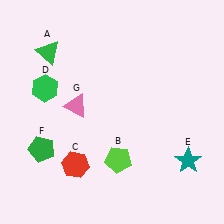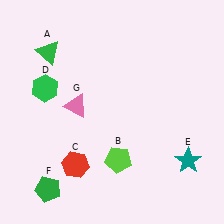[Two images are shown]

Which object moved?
The green pentagon (F) moved down.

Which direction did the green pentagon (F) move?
The green pentagon (F) moved down.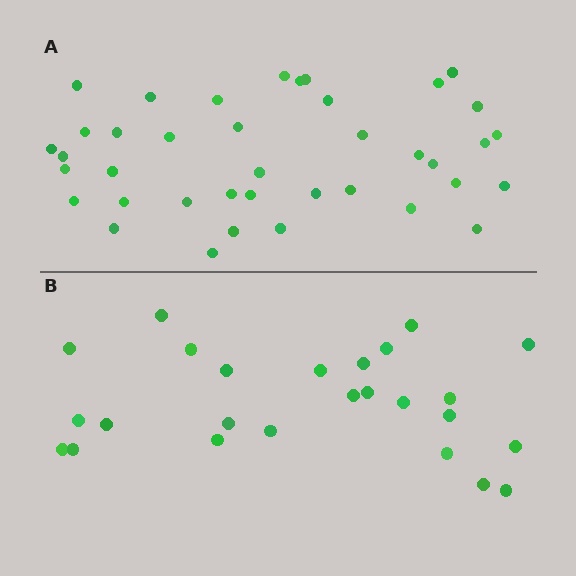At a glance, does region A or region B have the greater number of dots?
Region A (the top region) has more dots.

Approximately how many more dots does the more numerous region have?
Region A has approximately 15 more dots than region B.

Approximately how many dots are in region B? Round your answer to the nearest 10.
About 20 dots. (The exact count is 25, which rounds to 20.)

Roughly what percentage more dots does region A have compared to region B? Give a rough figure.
About 55% more.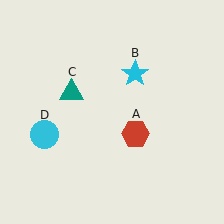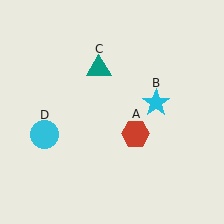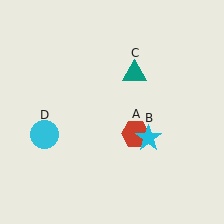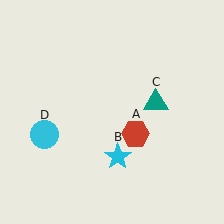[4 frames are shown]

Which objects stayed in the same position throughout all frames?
Red hexagon (object A) and cyan circle (object D) remained stationary.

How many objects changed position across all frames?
2 objects changed position: cyan star (object B), teal triangle (object C).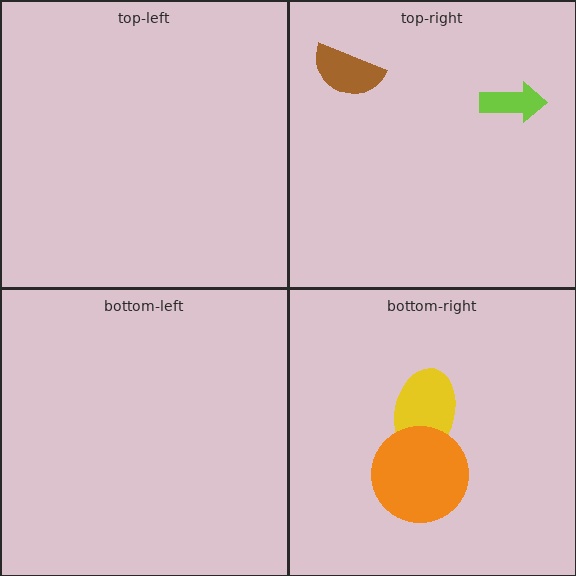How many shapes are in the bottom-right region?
2.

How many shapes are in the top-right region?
2.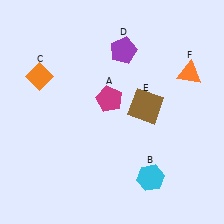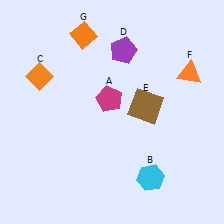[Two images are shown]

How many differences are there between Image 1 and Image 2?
There is 1 difference between the two images.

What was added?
An orange diamond (G) was added in Image 2.